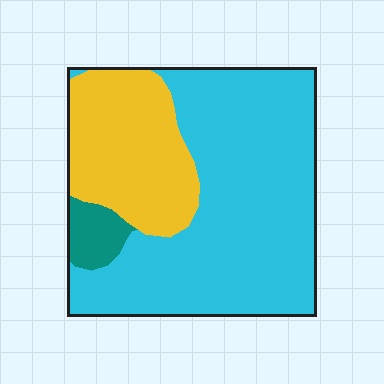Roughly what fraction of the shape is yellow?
Yellow covers roughly 30% of the shape.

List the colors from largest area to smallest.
From largest to smallest: cyan, yellow, teal.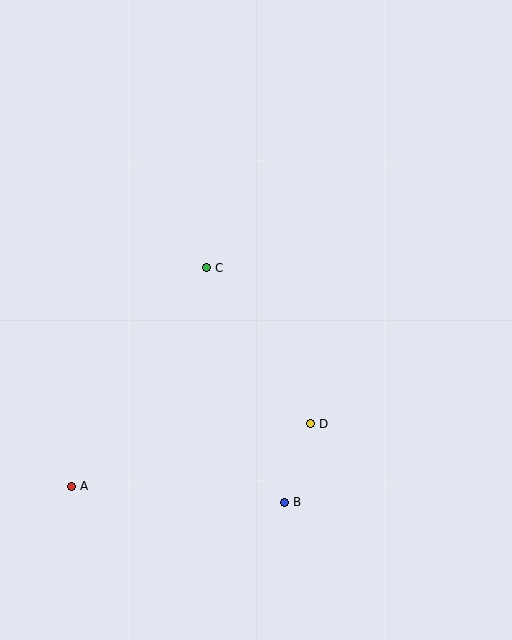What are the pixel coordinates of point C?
Point C is at (206, 268).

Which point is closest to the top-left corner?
Point C is closest to the top-left corner.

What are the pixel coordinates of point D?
Point D is at (310, 424).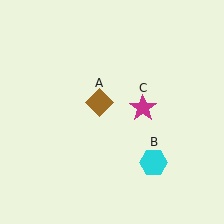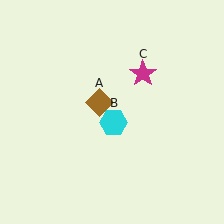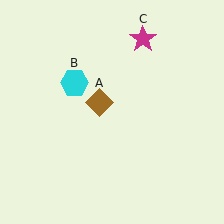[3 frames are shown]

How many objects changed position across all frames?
2 objects changed position: cyan hexagon (object B), magenta star (object C).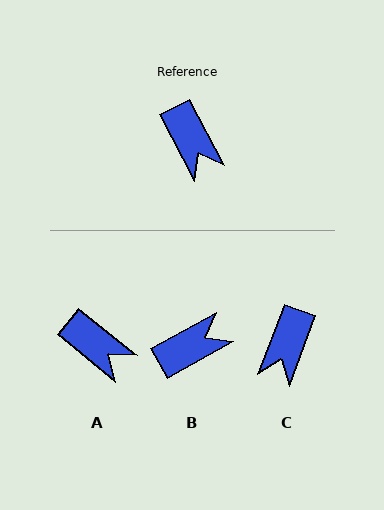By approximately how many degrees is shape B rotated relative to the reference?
Approximately 92 degrees counter-clockwise.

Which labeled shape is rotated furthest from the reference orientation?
B, about 92 degrees away.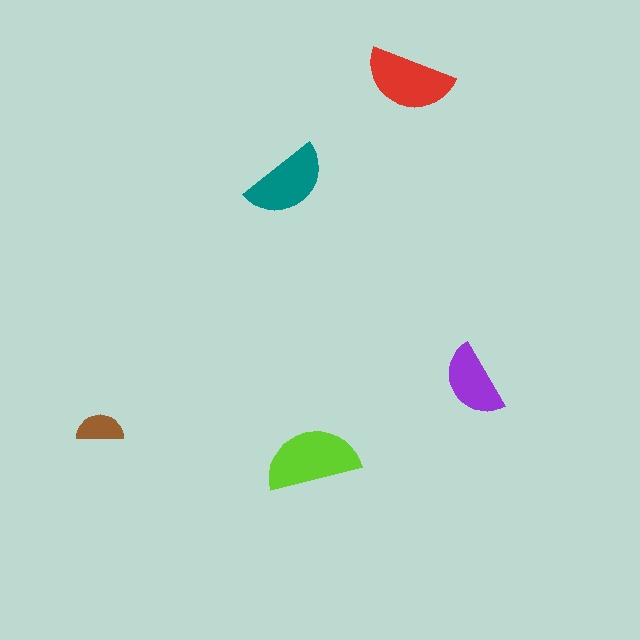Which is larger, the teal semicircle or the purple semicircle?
The teal one.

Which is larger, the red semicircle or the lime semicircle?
The lime one.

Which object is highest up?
The red semicircle is topmost.